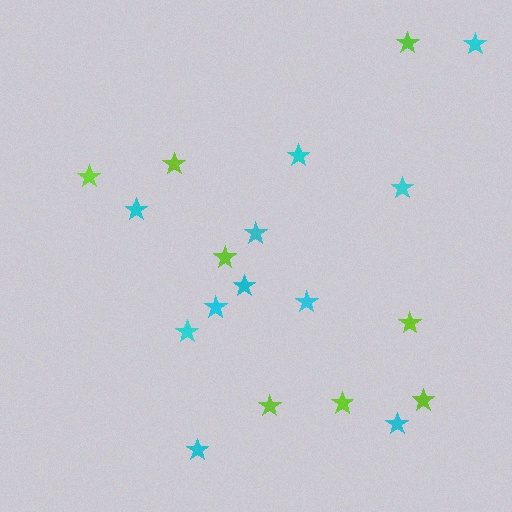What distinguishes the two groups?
There are 2 groups: one group of cyan stars (11) and one group of lime stars (8).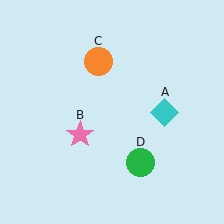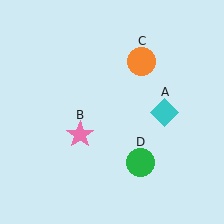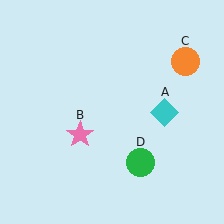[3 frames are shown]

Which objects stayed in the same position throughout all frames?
Cyan diamond (object A) and pink star (object B) and green circle (object D) remained stationary.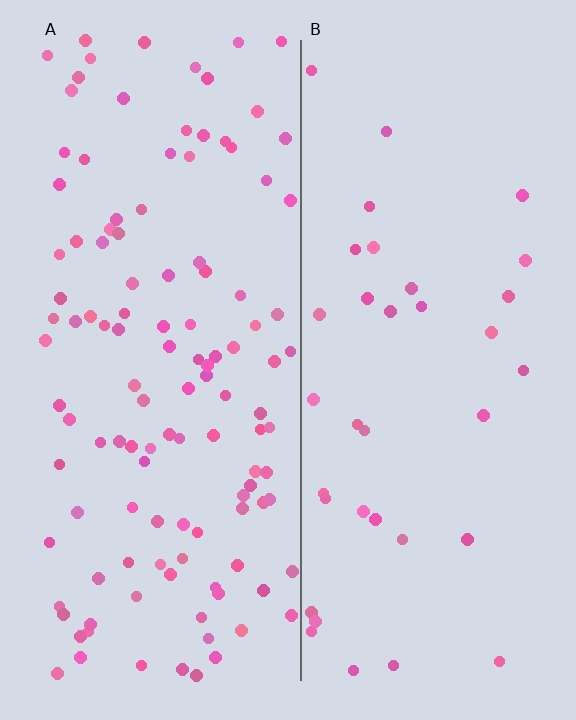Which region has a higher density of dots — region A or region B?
A (the left).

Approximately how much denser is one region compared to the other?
Approximately 3.3× — region A over region B.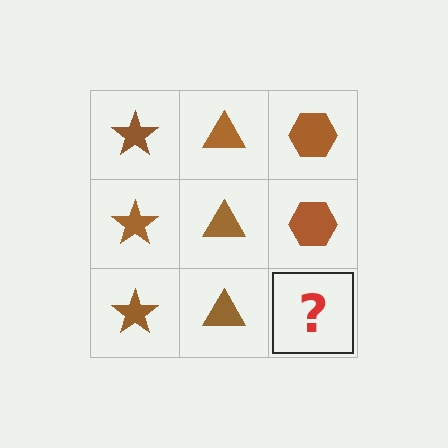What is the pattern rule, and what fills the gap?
The rule is that each column has a consistent shape. The gap should be filled with a brown hexagon.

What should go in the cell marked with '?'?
The missing cell should contain a brown hexagon.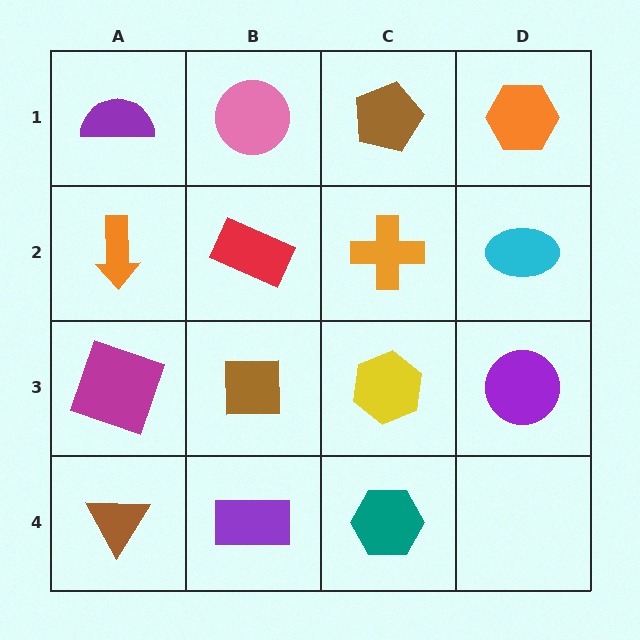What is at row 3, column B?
A brown square.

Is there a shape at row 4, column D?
No, that cell is empty.